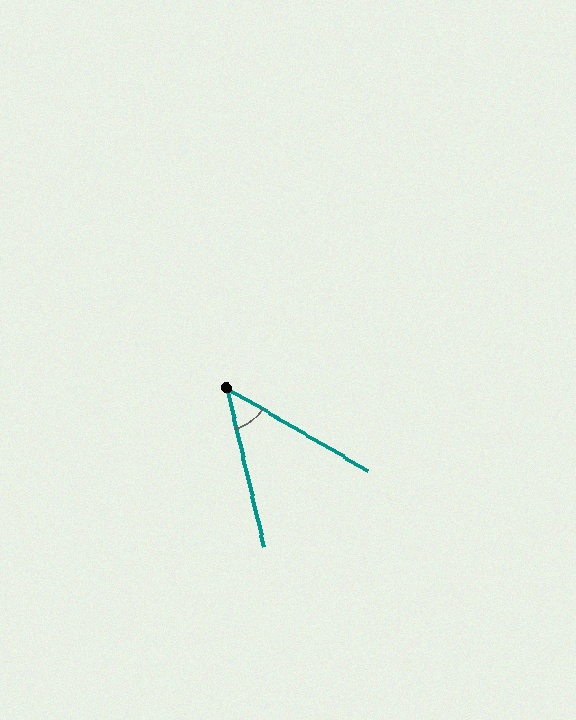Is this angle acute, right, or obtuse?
It is acute.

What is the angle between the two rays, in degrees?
Approximately 47 degrees.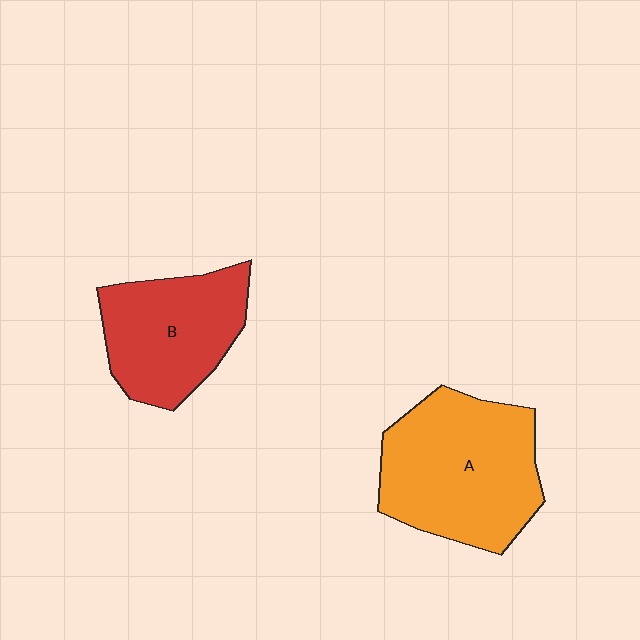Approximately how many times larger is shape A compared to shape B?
Approximately 1.3 times.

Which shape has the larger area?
Shape A (orange).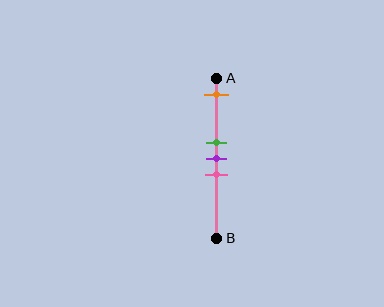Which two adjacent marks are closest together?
The green and purple marks are the closest adjacent pair.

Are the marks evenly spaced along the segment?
No, the marks are not evenly spaced.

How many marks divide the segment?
There are 4 marks dividing the segment.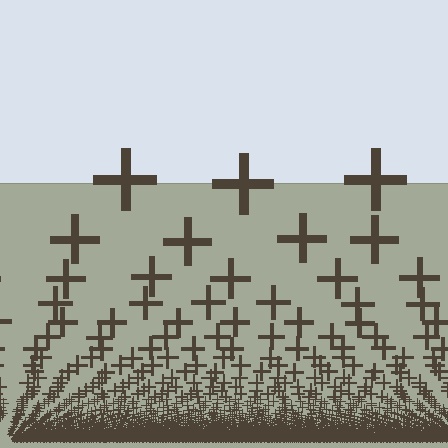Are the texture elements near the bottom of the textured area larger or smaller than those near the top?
Smaller. The gradient is inverted — elements near the bottom are smaller and denser.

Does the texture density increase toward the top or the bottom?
Density increases toward the bottom.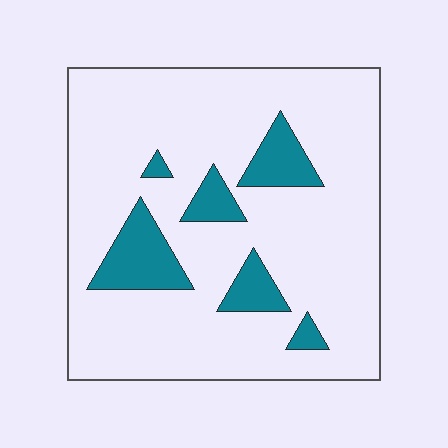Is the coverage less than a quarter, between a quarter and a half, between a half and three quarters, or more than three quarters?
Less than a quarter.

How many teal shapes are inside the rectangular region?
6.